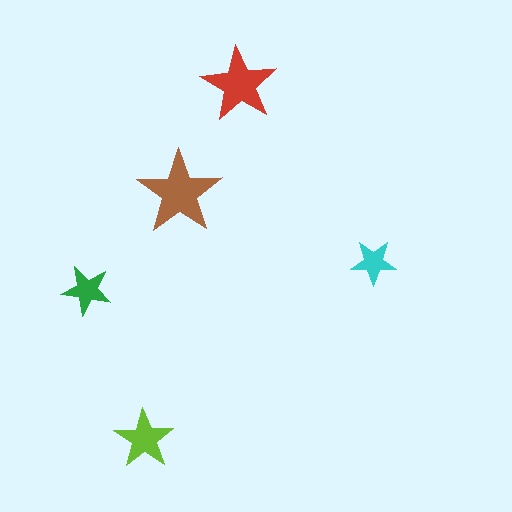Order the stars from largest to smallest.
the brown one, the red one, the lime one, the green one, the cyan one.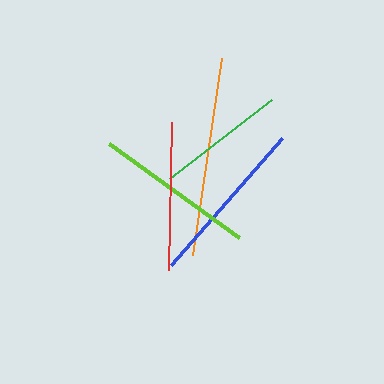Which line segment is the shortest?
The green line is the shortest at approximately 129 pixels.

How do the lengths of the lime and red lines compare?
The lime and red lines are approximately the same length.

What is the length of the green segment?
The green segment is approximately 129 pixels long.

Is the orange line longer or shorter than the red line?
The orange line is longer than the red line.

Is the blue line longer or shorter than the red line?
The blue line is longer than the red line.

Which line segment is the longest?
The orange line is the longest at approximately 199 pixels.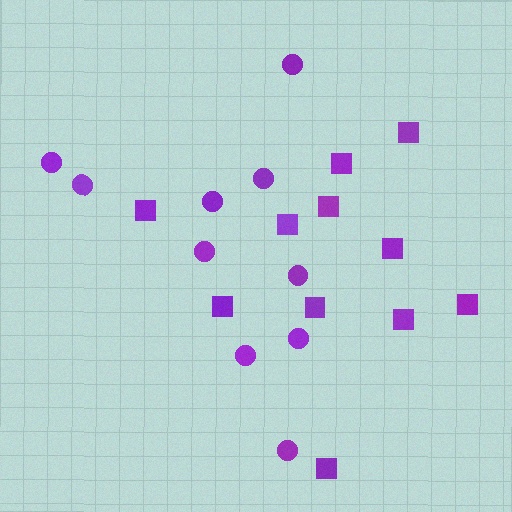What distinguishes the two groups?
There are 2 groups: one group of circles (10) and one group of squares (11).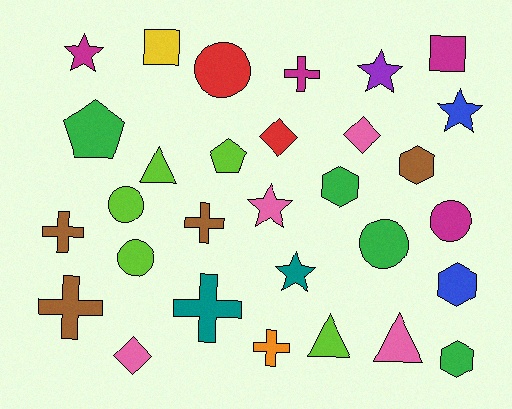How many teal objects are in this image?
There are 2 teal objects.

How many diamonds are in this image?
There are 3 diamonds.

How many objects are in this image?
There are 30 objects.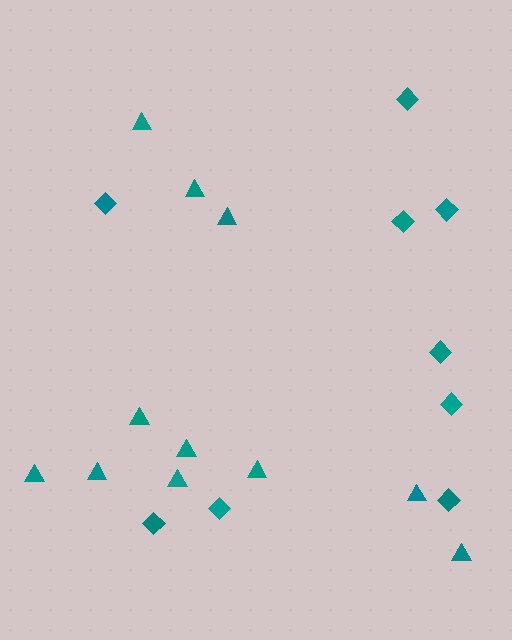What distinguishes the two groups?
There are 2 groups: one group of triangles (11) and one group of diamonds (9).